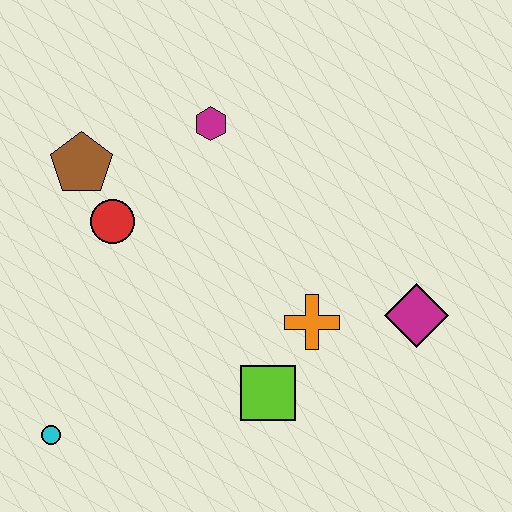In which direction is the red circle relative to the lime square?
The red circle is above the lime square.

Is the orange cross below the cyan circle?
No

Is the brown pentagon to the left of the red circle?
Yes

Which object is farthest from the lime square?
The brown pentagon is farthest from the lime square.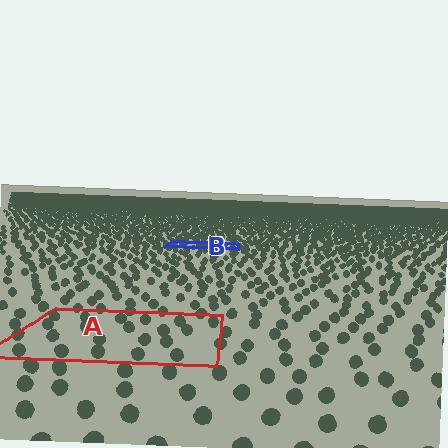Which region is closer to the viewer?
Region A is closer. The texture elements there are larger and more spread out.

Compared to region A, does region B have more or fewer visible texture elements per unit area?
Region B has more texture elements per unit area — they are packed more densely because it is farther away.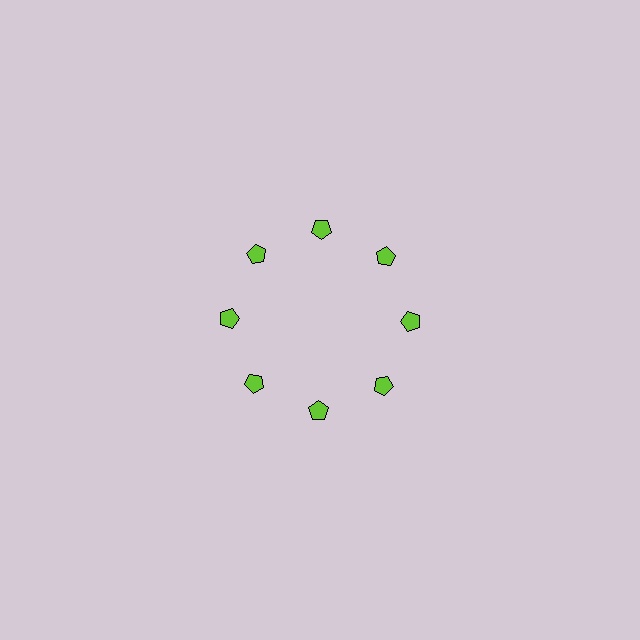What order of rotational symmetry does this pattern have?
This pattern has 8-fold rotational symmetry.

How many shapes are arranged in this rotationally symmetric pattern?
There are 8 shapes, arranged in 8 groups of 1.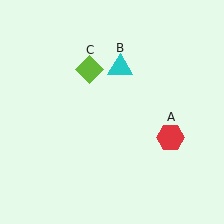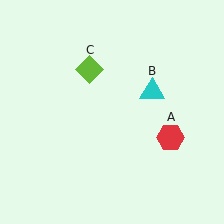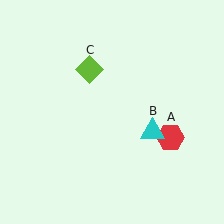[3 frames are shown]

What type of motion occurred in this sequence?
The cyan triangle (object B) rotated clockwise around the center of the scene.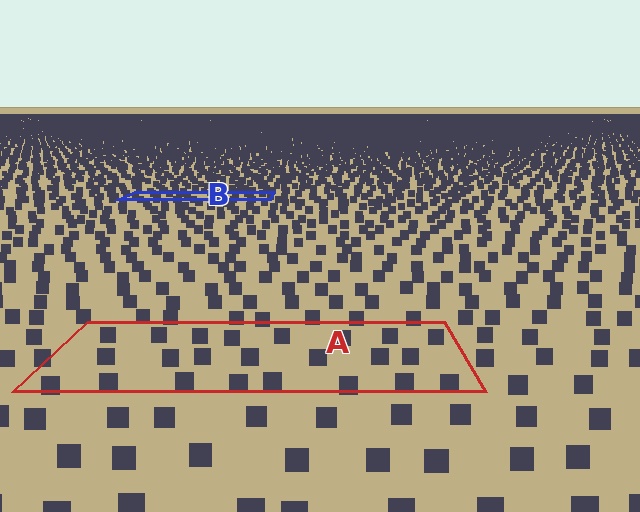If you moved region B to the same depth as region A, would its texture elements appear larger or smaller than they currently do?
They would appear larger. At a closer depth, the same texture elements are projected at a bigger on-screen size.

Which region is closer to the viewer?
Region A is closer. The texture elements there are larger and more spread out.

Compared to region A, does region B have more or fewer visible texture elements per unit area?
Region B has more texture elements per unit area — they are packed more densely because it is farther away.